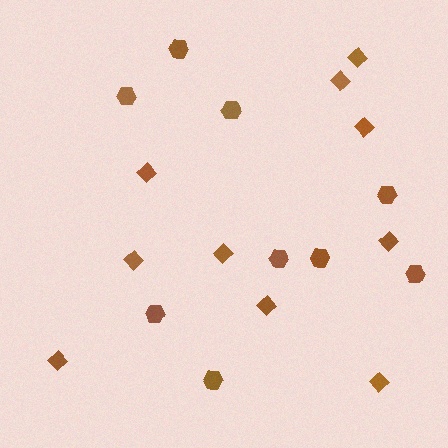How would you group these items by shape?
There are 2 groups: one group of hexagons (9) and one group of diamonds (10).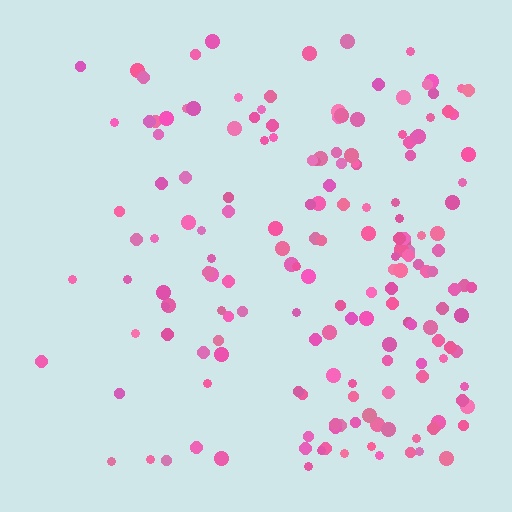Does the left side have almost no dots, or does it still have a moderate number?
Still a moderate number, just noticeably fewer than the right.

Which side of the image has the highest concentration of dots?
The right.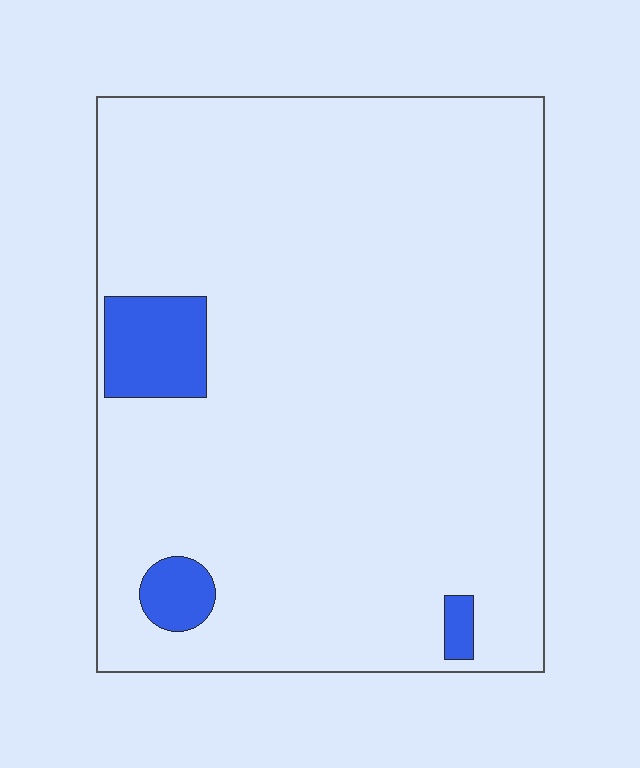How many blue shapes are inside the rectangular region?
3.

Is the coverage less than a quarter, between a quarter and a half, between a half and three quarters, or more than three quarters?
Less than a quarter.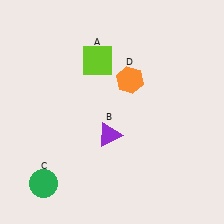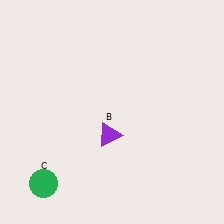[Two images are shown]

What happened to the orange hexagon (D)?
The orange hexagon (D) was removed in Image 2. It was in the top-right area of Image 1.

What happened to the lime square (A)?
The lime square (A) was removed in Image 2. It was in the top-left area of Image 1.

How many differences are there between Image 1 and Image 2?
There are 2 differences between the two images.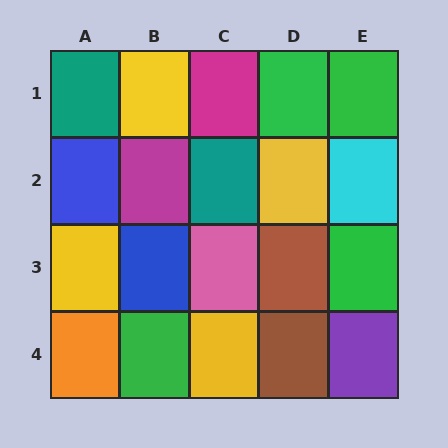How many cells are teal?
2 cells are teal.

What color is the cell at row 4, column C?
Yellow.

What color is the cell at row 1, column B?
Yellow.